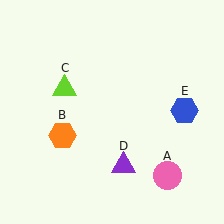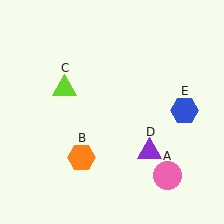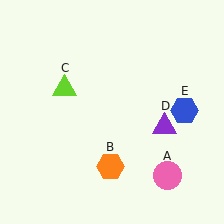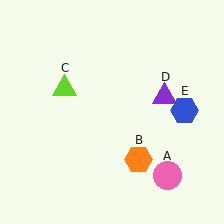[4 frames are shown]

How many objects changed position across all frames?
2 objects changed position: orange hexagon (object B), purple triangle (object D).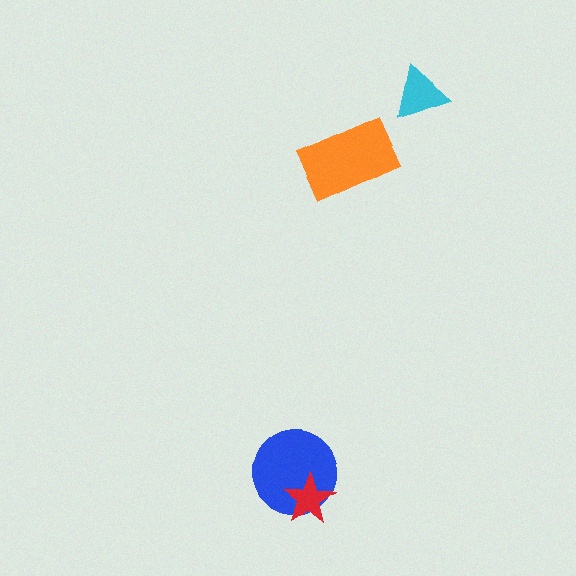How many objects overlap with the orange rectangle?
0 objects overlap with the orange rectangle.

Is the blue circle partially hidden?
Yes, it is partially covered by another shape.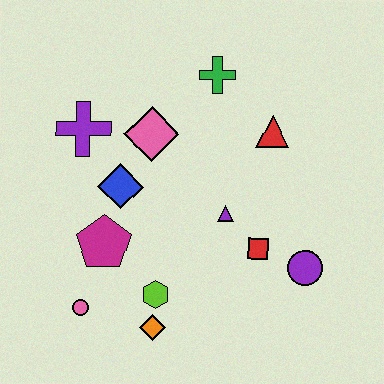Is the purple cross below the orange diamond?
No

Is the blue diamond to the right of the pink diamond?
No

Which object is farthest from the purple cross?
The purple circle is farthest from the purple cross.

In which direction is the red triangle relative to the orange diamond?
The red triangle is above the orange diamond.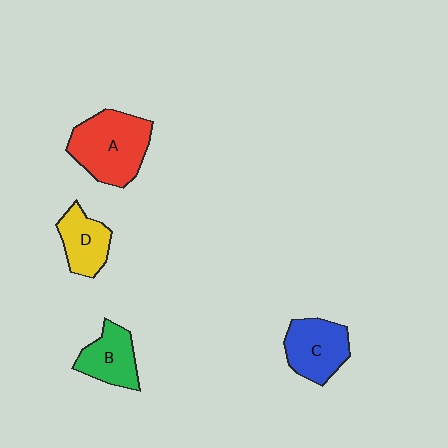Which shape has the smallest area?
Shape D (yellow).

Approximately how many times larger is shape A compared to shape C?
Approximately 1.4 times.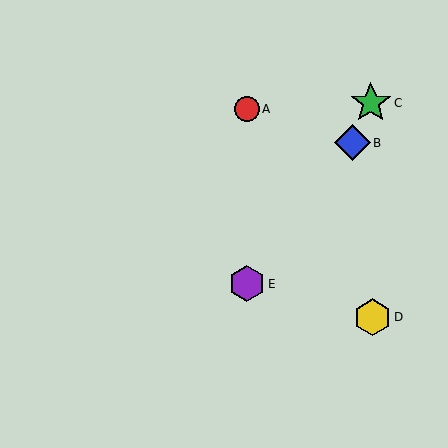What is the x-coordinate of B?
Object B is at x≈352.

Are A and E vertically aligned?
Yes, both are at x≈247.